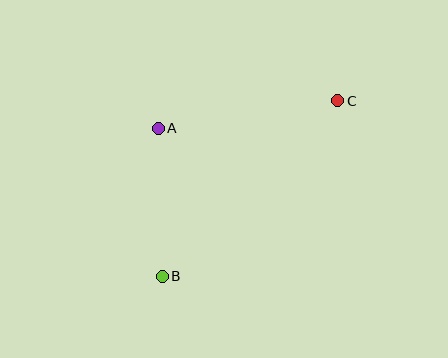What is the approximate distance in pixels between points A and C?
The distance between A and C is approximately 182 pixels.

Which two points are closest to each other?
Points A and B are closest to each other.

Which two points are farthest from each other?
Points B and C are farthest from each other.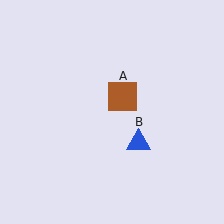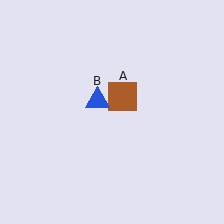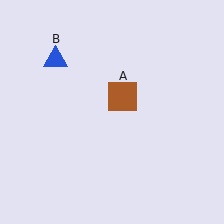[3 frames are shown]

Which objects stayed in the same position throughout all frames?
Brown square (object A) remained stationary.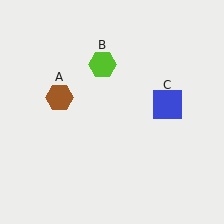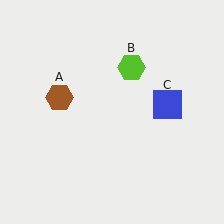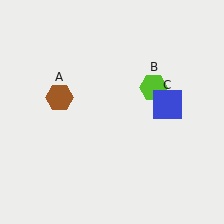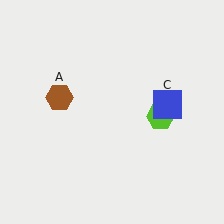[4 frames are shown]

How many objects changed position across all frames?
1 object changed position: lime hexagon (object B).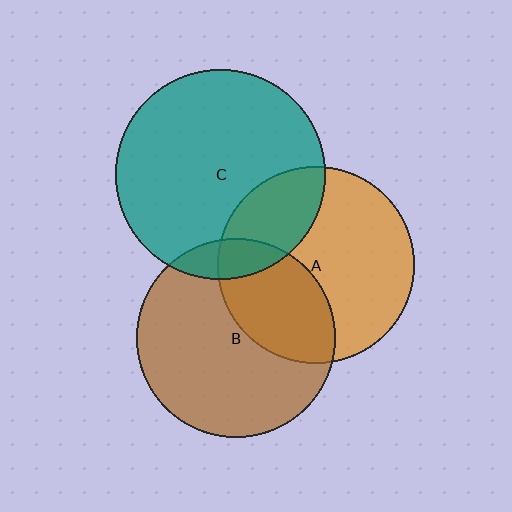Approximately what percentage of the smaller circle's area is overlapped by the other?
Approximately 10%.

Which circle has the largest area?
Circle C (teal).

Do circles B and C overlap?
Yes.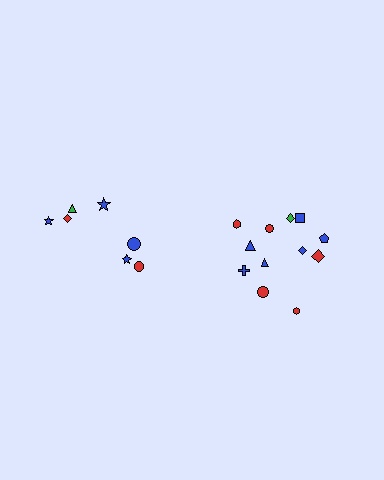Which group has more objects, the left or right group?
The right group.